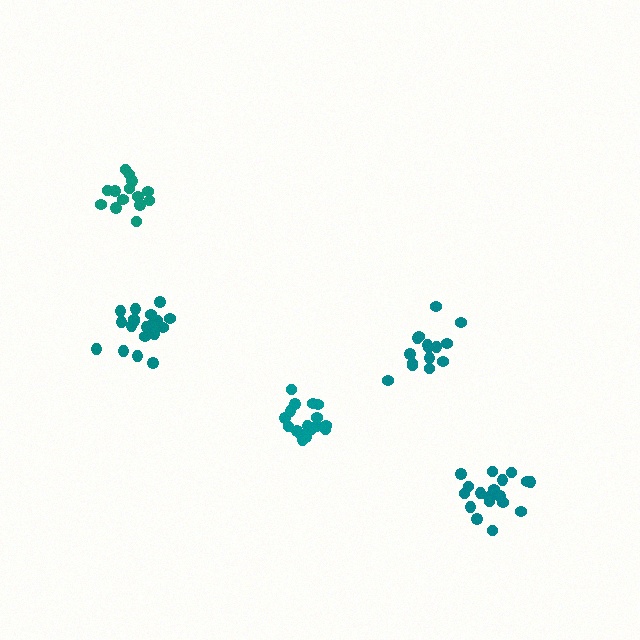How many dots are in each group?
Group 1: 14 dots, Group 2: 19 dots, Group 3: 17 dots, Group 4: 18 dots, Group 5: 15 dots (83 total).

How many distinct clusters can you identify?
There are 5 distinct clusters.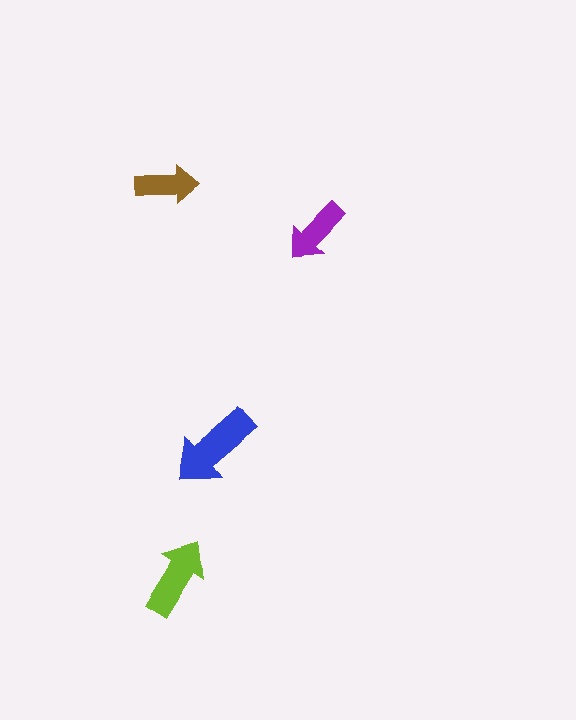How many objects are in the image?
There are 4 objects in the image.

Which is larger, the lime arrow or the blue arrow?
The blue one.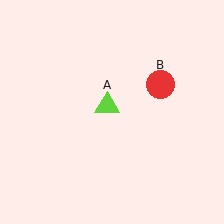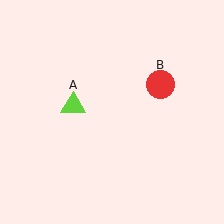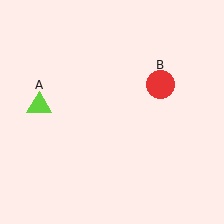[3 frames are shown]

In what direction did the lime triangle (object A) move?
The lime triangle (object A) moved left.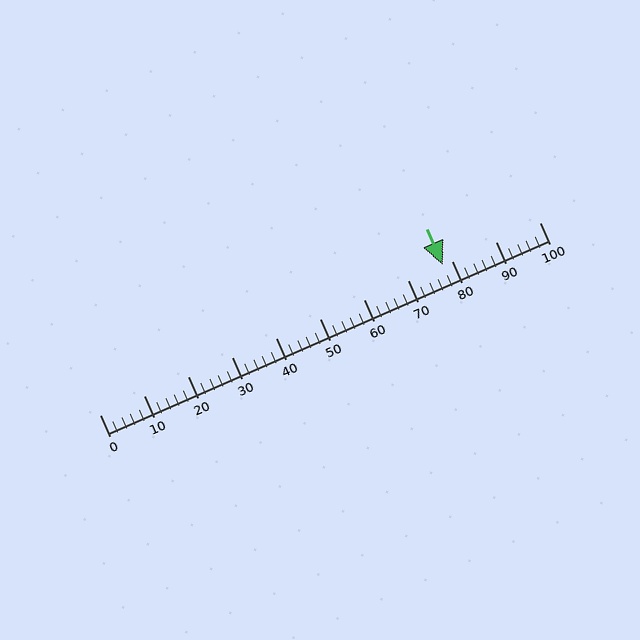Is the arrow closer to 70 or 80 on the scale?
The arrow is closer to 80.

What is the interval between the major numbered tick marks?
The major tick marks are spaced 10 units apart.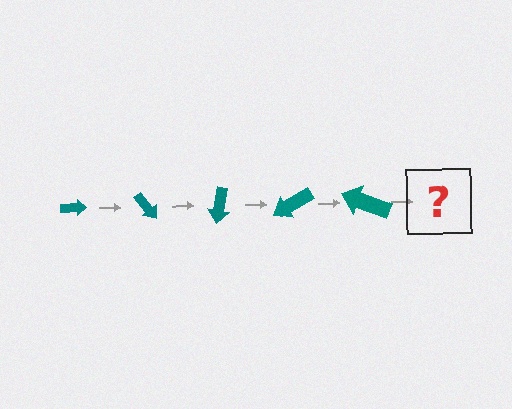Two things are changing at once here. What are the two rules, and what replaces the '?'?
The two rules are that the arrow grows larger each step and it rotates 50 degrees each step. The '?' should be an arrow, larger than the previous one and rotated 250 degrees from the start.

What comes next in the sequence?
The next element should be an arrow, larger than the previous one and rotated 250 degrees from the start.